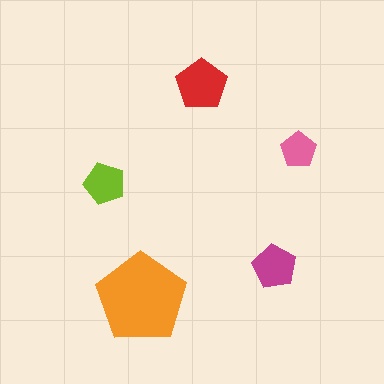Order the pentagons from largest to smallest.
the orange one, the red one, the magenta one, the lime one, the pink one.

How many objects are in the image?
There are 5 objects in the image.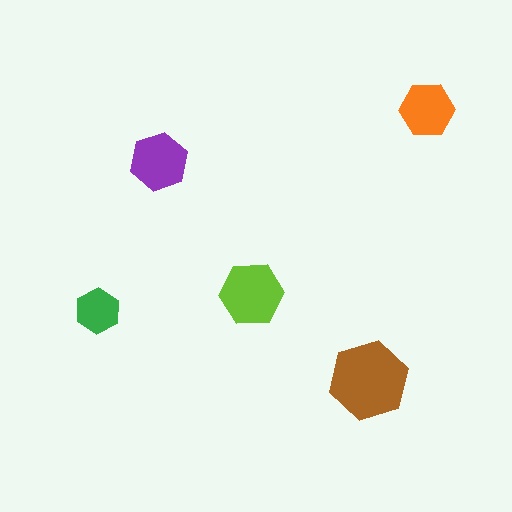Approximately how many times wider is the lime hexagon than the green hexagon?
About 1.5 times wider.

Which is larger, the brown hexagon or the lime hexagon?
The brown one.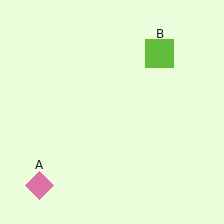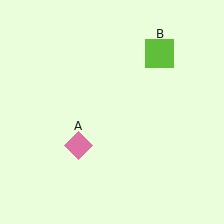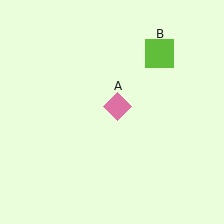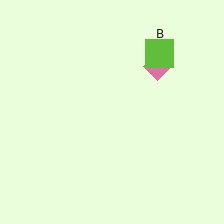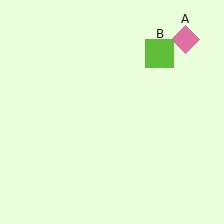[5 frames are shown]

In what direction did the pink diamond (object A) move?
The pink diamond (object A) moved up and to the right.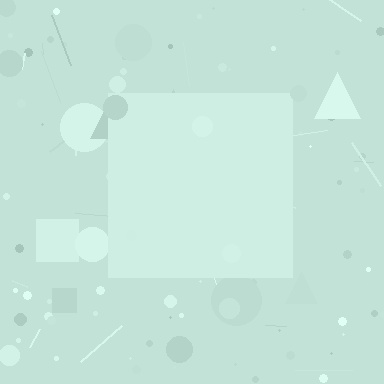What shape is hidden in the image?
A square is hidden in the image.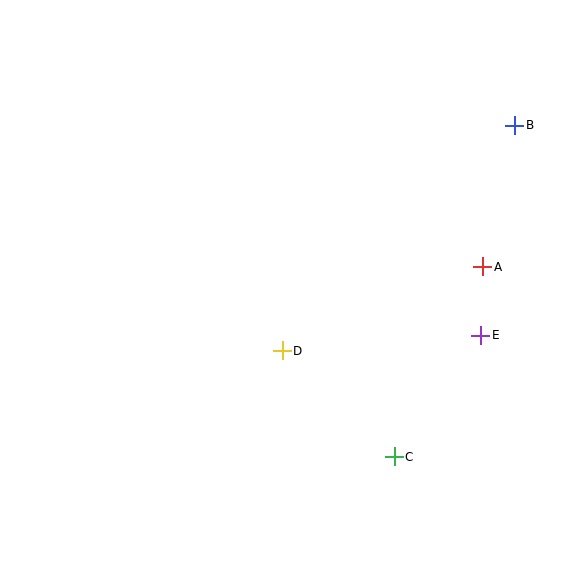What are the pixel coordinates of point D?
Point D is at (282, 351).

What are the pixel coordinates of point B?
Point B is at (515, 125).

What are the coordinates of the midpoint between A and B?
The midpoint between A and B is at (499, 196).